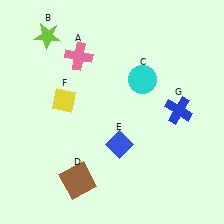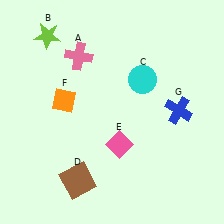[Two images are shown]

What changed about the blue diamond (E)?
In Image 1, E is blue. In Image 2, it changed to pink.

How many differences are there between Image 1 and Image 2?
There are 2 differences between the two images.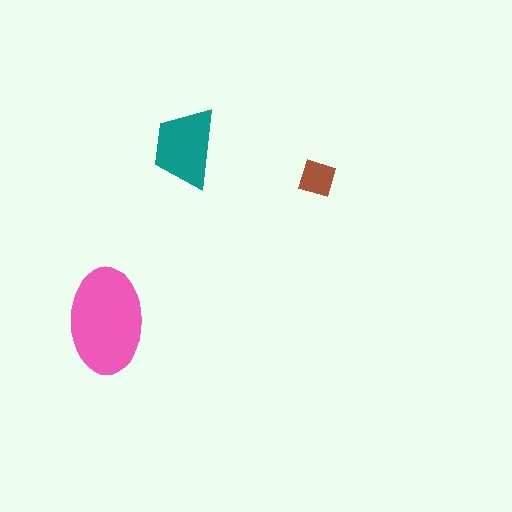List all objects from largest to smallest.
The pink ellipse, the teal trapezoid, the brown square.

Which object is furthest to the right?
The brown square is rightmost.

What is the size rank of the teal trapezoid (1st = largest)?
2nd.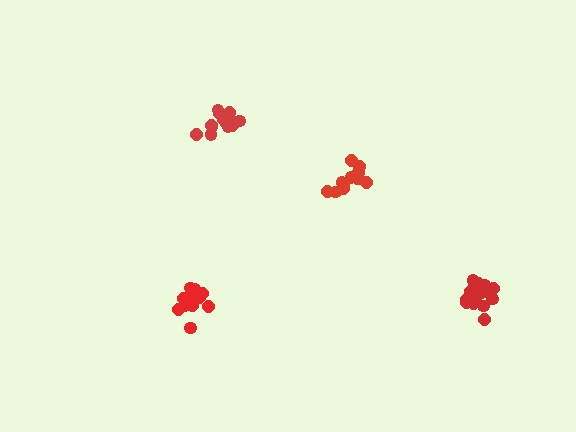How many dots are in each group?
Group 1: 14 dots, Group 2: 17 dots, Group 3: 11 dots, Group 4: 13 dots (55 total).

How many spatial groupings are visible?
There are 4 spatial groupings.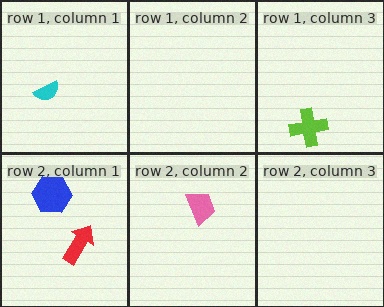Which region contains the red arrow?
The row 2, column 1 region.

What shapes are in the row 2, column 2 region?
The pink trapezoid.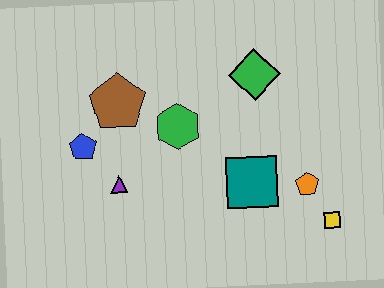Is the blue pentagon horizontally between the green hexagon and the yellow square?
No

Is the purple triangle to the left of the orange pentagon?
Yes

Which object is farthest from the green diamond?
The blue pentagon is farthest from the green diamond.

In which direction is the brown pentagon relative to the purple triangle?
The brown pentagon is above the purple triangle.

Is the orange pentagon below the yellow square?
No